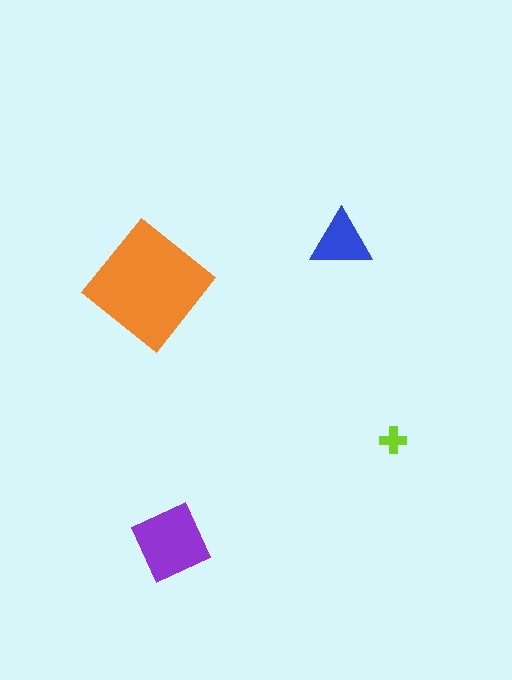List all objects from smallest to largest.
The lime cross, the blue triangle, the purple diamond, the orange diamond.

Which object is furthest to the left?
The orange diamond is leftmost.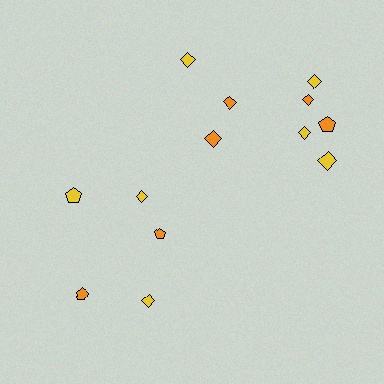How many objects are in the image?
There are 13 objects.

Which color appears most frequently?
Yellow, with 7 objects.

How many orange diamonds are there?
There are 3 orange diamonds.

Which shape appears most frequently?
Diamond, with 9 objects.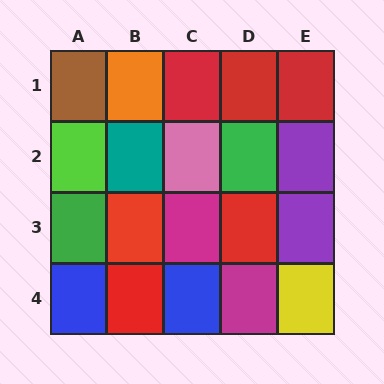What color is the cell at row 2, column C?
Pink.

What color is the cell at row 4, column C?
Blue.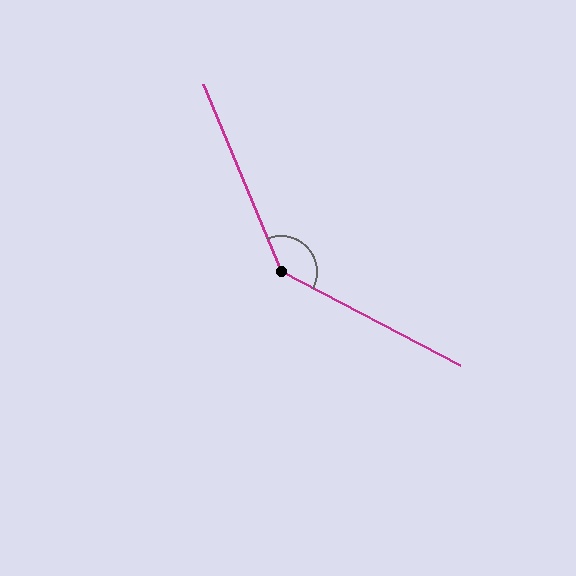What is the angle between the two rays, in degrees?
Approximately 140 degrees.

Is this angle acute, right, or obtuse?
It is obtuse.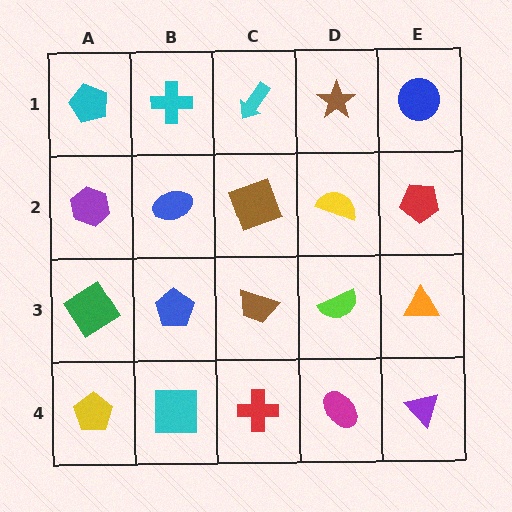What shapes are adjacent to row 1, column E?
A red pentagon (row 2, column E), a brown star (row 1, column D).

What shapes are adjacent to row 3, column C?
A brown square (row 2, column C), a red cross (row 4, column C), a blue pentagon (row 3, column B), a lime semicircle (row 3, column D).